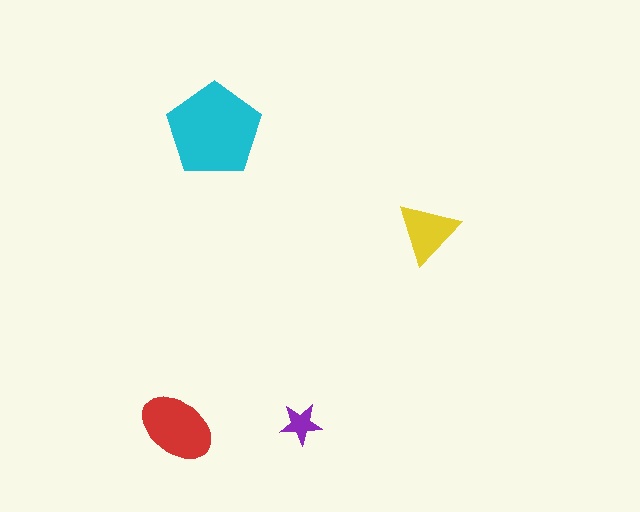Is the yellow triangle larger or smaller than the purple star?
Larger.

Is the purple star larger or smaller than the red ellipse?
Smaller.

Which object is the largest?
The cyan pentagon.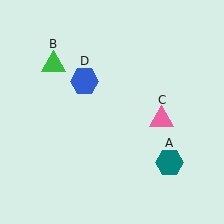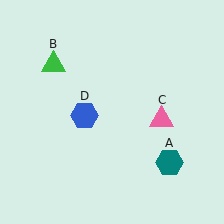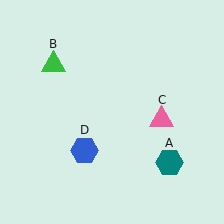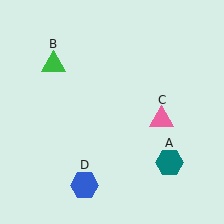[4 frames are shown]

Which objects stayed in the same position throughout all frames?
Teal hexagon (object A) and green triangle (object B) and pink triangle (object C) remained stationary.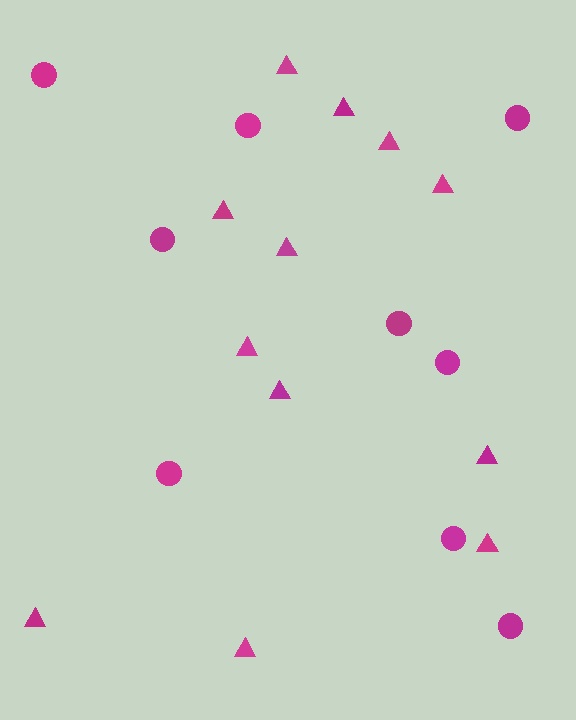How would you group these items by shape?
There are 2 groups: one group of circles (9) and one group of triangles (12).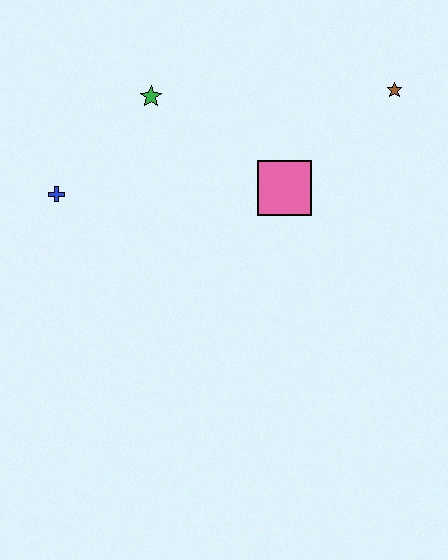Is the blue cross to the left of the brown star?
Yes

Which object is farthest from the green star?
The brown star is farthest from the green star.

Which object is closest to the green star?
The blue cross is closest to the green star.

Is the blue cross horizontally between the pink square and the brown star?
No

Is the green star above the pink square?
Yes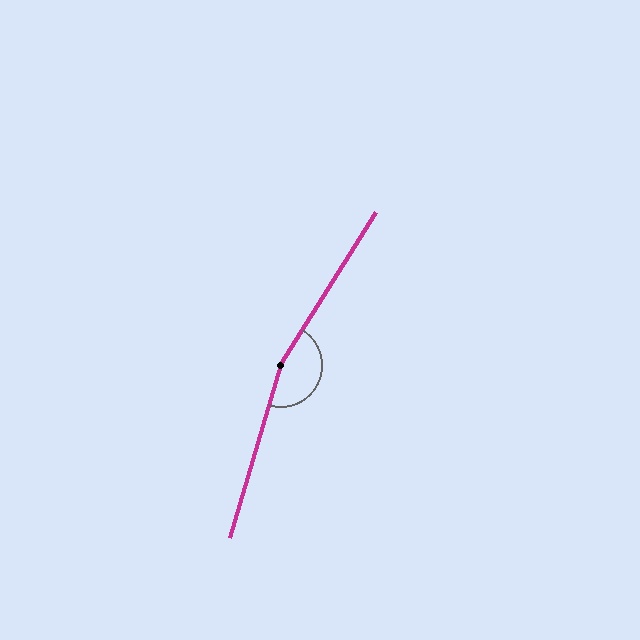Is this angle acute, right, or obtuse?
It is obtuse.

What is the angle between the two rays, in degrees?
Approximately 164 degrees.